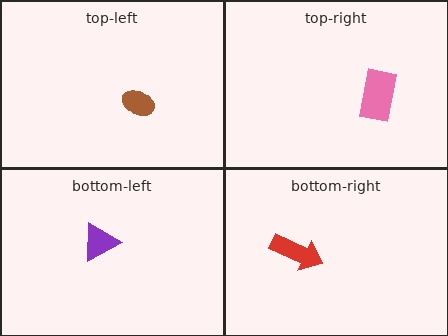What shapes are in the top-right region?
The pink rectangle.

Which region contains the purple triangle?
The bottom-left region.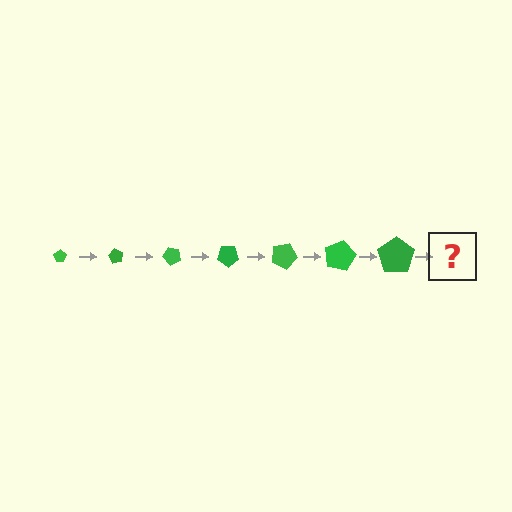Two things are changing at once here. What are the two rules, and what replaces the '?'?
The two rules are that the pentagon grows larger each step and it rotates 60 degrees each step. The '?' should be a pentagon, larger than the previous one and rotated 420 degrees from the start.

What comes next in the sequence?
The next element should be a pentagon, larger than the previous one and rotated 420 degrees from the start.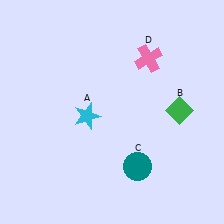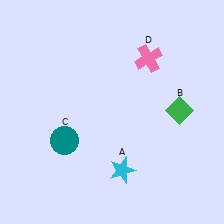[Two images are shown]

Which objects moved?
The objects that moved are: the cyan star (A), the teal circle (C).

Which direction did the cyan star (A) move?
The cyan star (A) moved down.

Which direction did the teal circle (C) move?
The teal circle (C) moved left.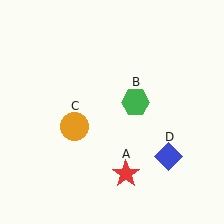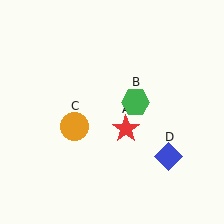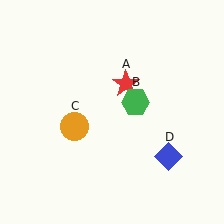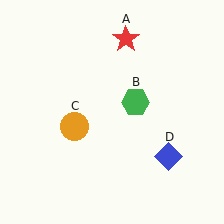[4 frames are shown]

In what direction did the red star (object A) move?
The red star (object A) moved up.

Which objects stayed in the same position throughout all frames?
Green hexagon (object B) and orange circle (object C) and blue diamond (object D) remained stationary.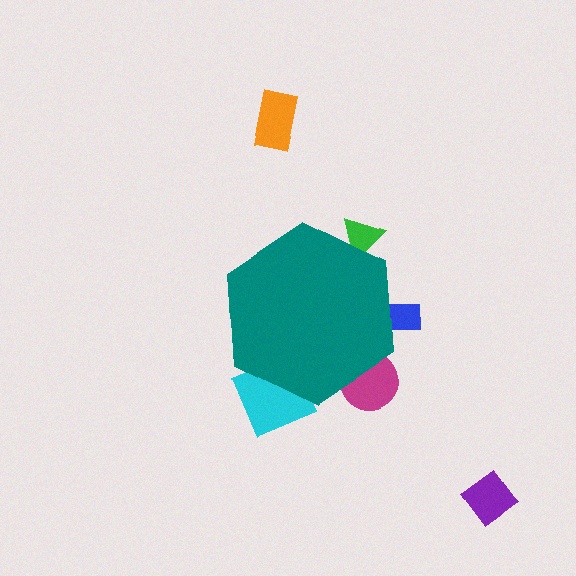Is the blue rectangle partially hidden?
Yes, the blue rectangle is partially hidden behind the teal hexagon.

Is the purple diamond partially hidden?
No, the purple diamond is fully visible.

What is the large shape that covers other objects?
A teal hexagon.